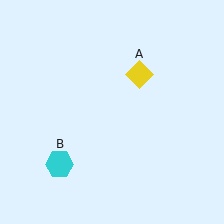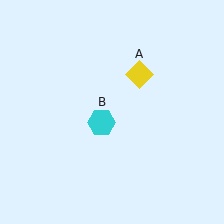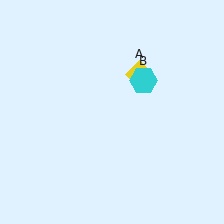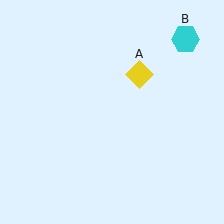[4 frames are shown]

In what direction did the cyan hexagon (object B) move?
The cyan hexagon (object B) moved up and to the right.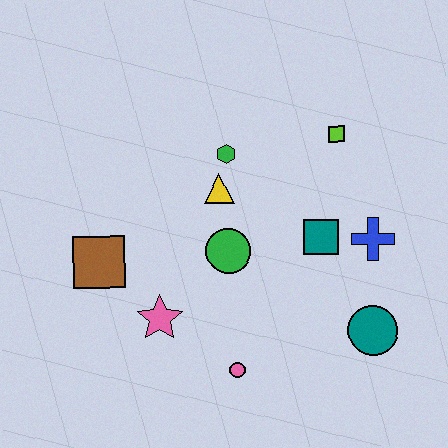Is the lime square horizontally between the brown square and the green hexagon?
No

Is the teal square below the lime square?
Yes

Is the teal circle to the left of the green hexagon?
No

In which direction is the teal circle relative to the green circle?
The teal circle is to the right of the green circle.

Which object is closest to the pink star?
The brown square is closest to the pink star.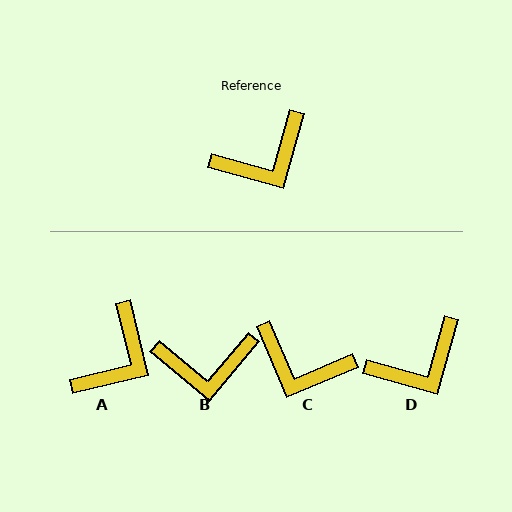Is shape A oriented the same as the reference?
No, it is off by about 29 degrees.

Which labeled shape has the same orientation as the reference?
D.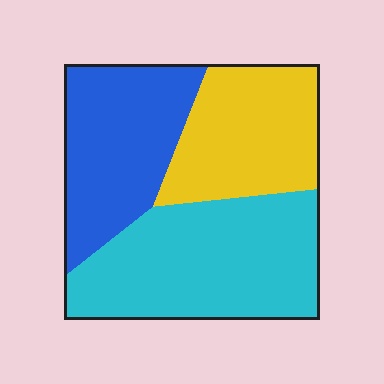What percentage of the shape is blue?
Blue takes up about one third (1/3) of the shape.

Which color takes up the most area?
Cyan, at roughly 40%.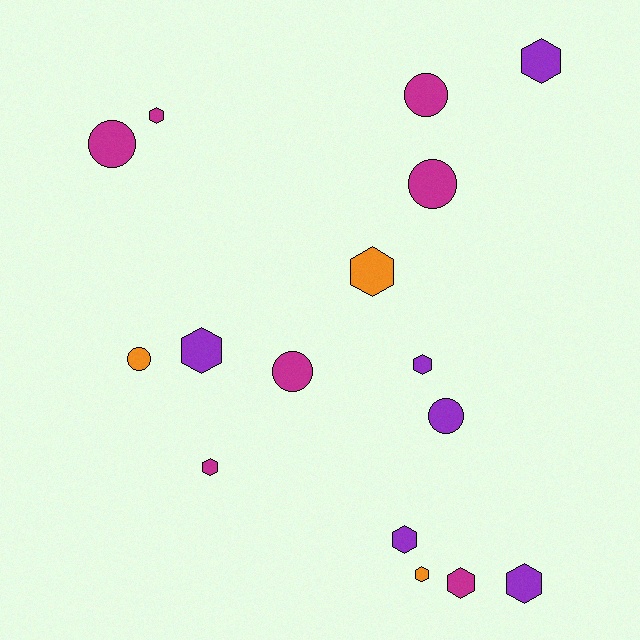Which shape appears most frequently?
Hexagon, with 10 objects.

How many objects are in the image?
There are 16 objects.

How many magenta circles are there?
There are 4 magenta circles.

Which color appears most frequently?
Magenta, with 7 objects.